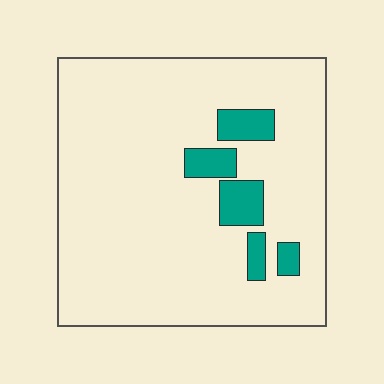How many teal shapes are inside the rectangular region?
5.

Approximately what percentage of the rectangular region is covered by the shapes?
Approximately 10%.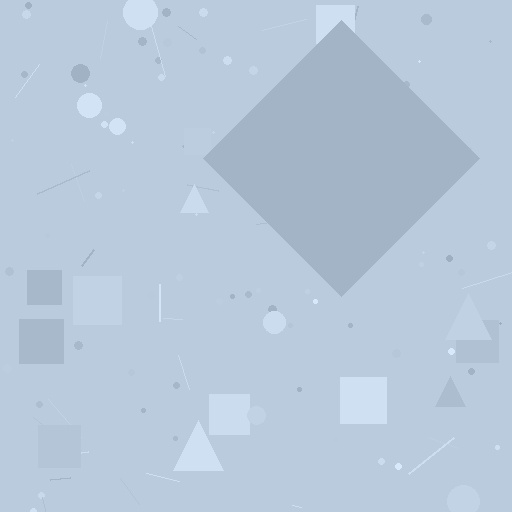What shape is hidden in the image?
A diamond is hidden in the image.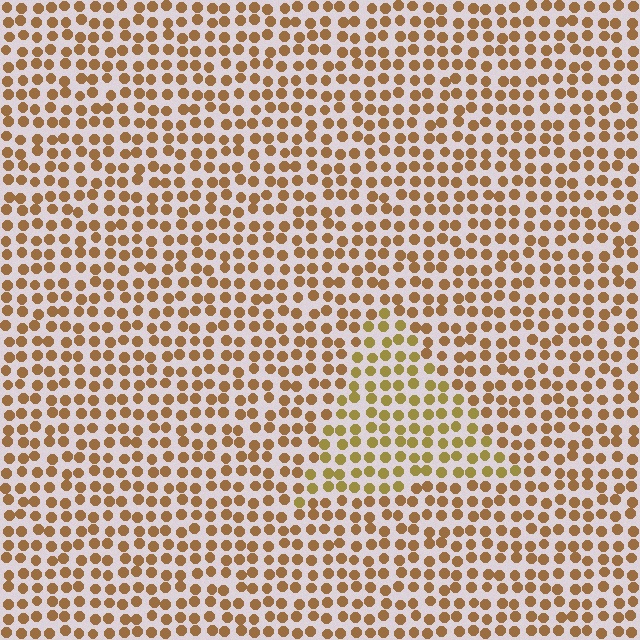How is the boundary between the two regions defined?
The boundary is defined purely by a slight shift in hue (about 22 degrees). Spacing, size, and orientation are identical on both sides.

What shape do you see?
I see a triangle.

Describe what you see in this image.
The image is filled with small brown elements in a uniform arrangement. A triangle-shaped region is visible where the elements are tinted to a slightly different hue, forming a subtle color boundary.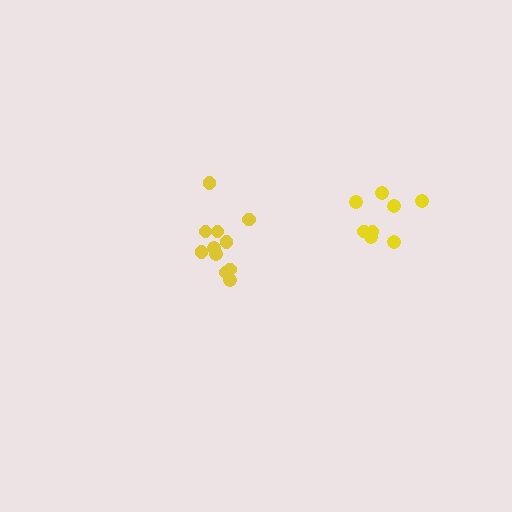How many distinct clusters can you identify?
There are 2 distinct clusters.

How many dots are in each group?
Group 1: 8 dots, Group 2: 11 dots (19 total).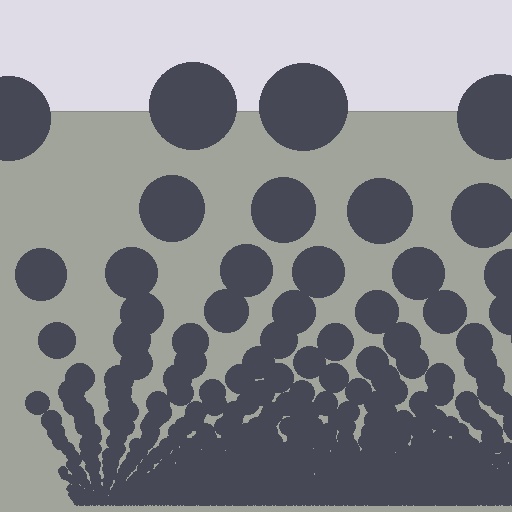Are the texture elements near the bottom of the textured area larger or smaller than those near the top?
Smaller. The gradient is inverted — elements near the bottom are smaller and denser.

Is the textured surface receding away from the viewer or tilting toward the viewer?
The surface appears to tilt toward the viewer. Texture elements get larger and sparser toward the top.